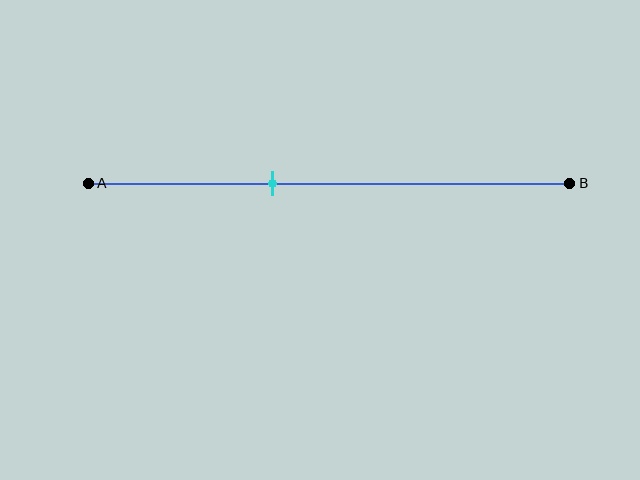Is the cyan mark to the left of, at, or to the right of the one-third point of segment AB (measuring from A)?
The cyan mark is to the right of the one-third point of segment AB.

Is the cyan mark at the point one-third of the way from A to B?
No, the mark is at about 40% from A, not at the 33% one-third point.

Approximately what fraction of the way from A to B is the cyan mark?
The cyan mark is approximately 40% of the way from A to B.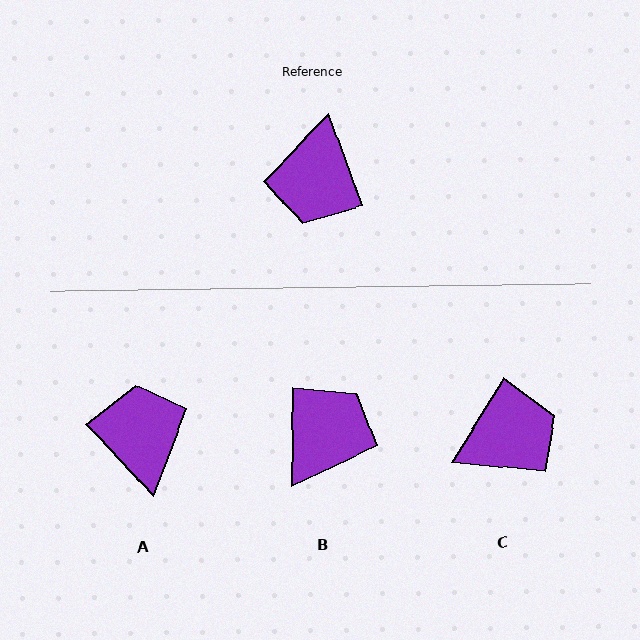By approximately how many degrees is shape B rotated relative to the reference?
Approximately 159 degrees counter-clockwise.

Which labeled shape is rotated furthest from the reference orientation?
B, about 159 degrees away.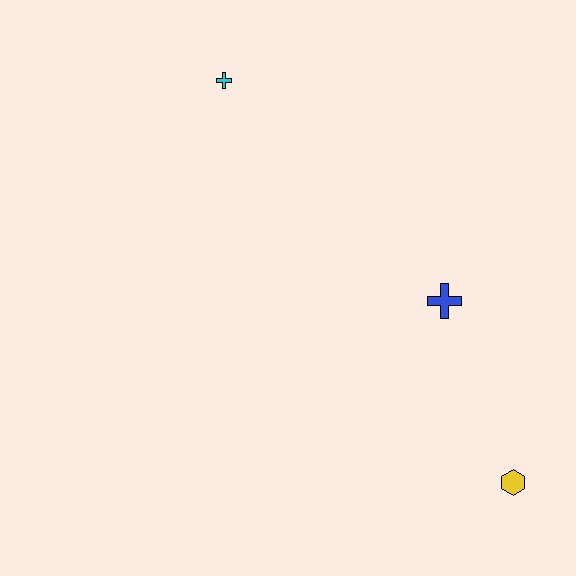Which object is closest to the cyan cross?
The blue cross is closest to the cyan cross.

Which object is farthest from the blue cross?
The cyan cross is farthest from the blue cross.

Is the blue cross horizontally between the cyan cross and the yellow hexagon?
Yes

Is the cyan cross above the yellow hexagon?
Yes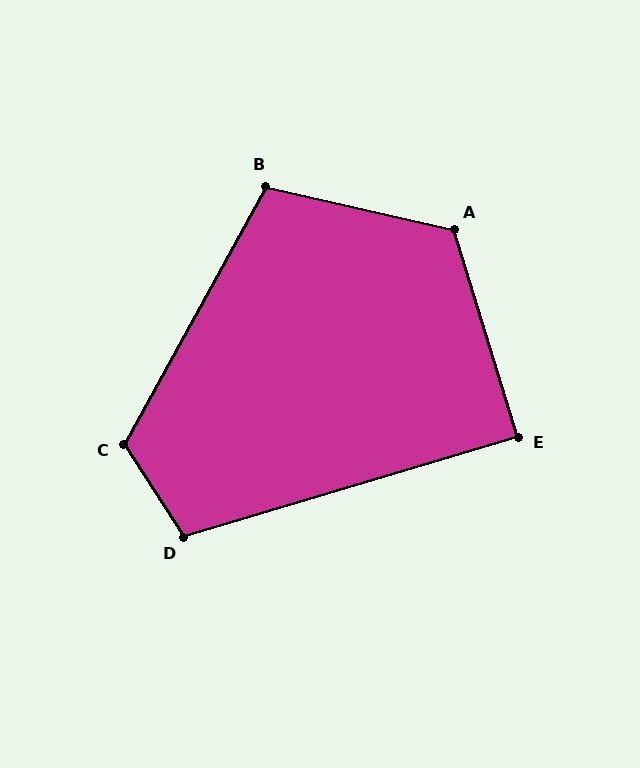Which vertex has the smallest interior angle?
E, at approximately 90 degrees.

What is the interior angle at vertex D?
Approximately 106 degrees (obtuse).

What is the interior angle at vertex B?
Approximately 106 degrees (obtuse).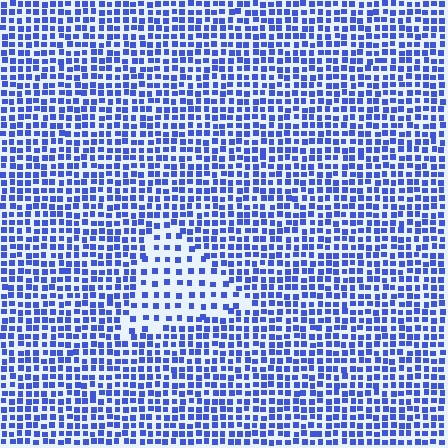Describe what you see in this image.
The image contains small blue elements arranged at two different densities. A triangle-shaped region is visible where the elements are less densely packed than the surrounding area.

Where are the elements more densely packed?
The elements are more densely packed outside the triangle boundary.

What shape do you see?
I see a triangle.